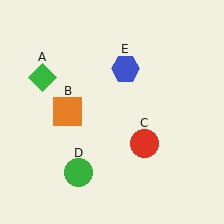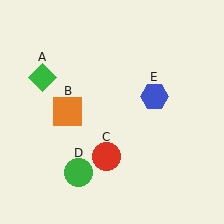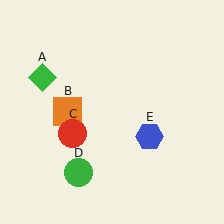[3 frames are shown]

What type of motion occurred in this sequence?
The red circle (object C), blue hexagon (object E) rotated clockwise around the center of the scene.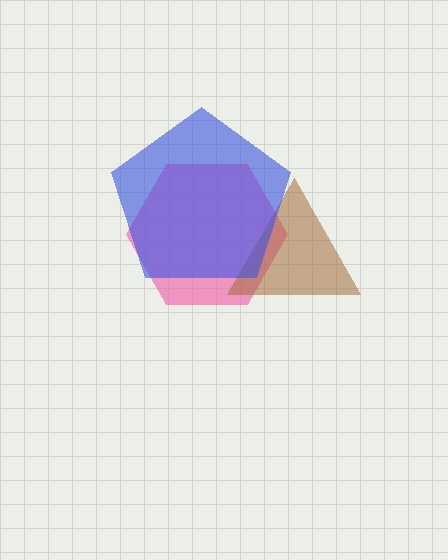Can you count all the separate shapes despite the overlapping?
Yes, there are 3 separate shapes.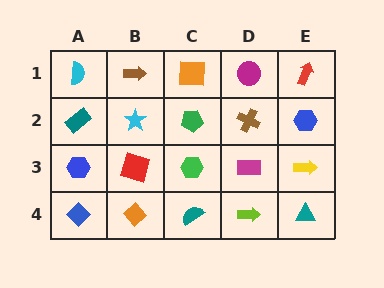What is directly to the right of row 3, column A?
A red square.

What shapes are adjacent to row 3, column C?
A green pentagon (row 2, column C), a teal semicircle (row 4, column C), a red square (row 3, column B), a magenta rectangle (row 3, column D).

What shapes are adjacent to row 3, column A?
A teal rectangle (row 2, column A), a blue diamond (row 4, column A), a red square (row 3, column B).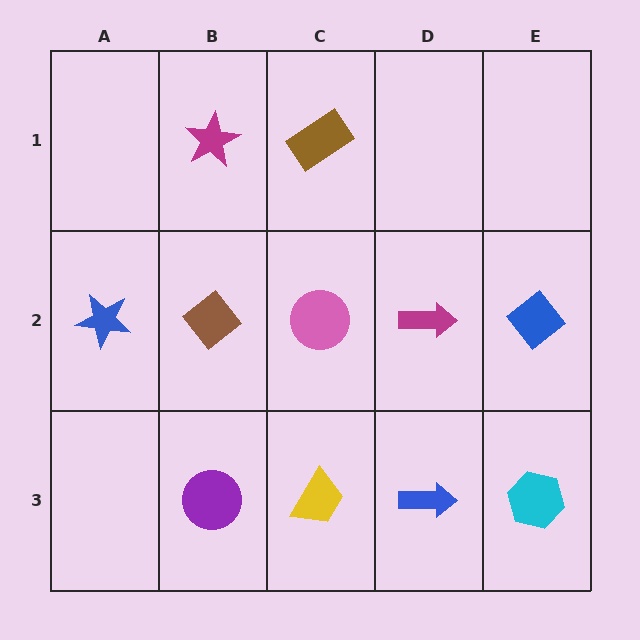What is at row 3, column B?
A purple circle.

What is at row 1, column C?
A brown rectangle.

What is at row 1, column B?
A magenta star.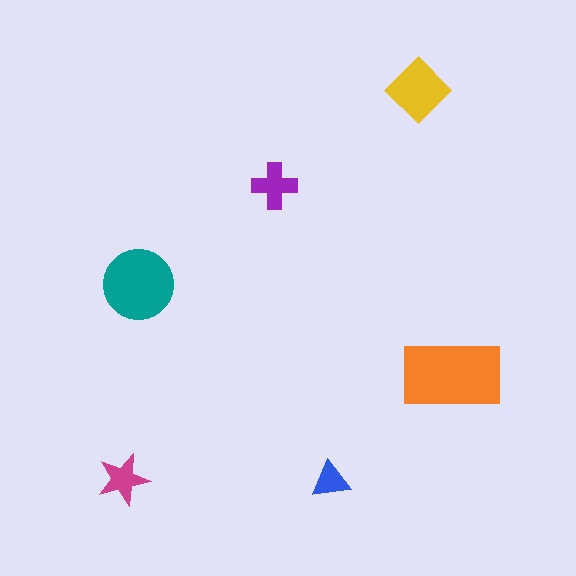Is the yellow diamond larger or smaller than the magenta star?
Larger.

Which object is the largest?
The orange rectangle.